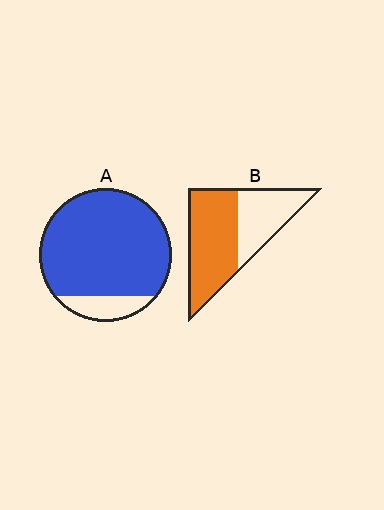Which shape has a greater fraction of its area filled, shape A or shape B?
Shape A.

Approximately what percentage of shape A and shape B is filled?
A is approximately 85% and B is approximately 60%.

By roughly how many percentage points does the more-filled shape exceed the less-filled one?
By roughly 25 percentage points (A over B).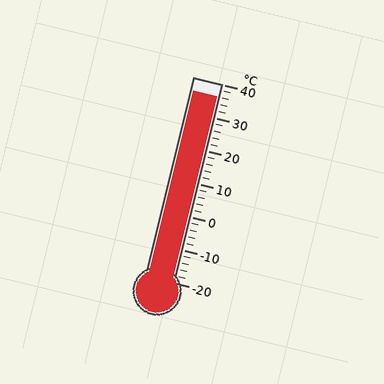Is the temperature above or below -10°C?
The temperature is above -10°C.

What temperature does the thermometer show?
The thermometer shows approximately 36°C.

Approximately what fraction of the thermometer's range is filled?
The thermometer is filled to approximately 95% of its range.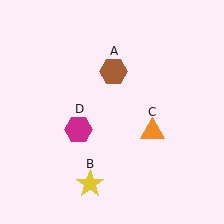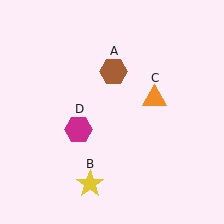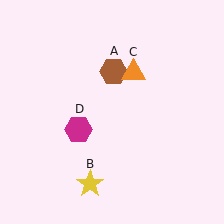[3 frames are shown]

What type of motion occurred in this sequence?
The orange triangle (object C) rotated counterclockwise around the center of the scene.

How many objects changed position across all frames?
1 object changed position: orange triangle (object C).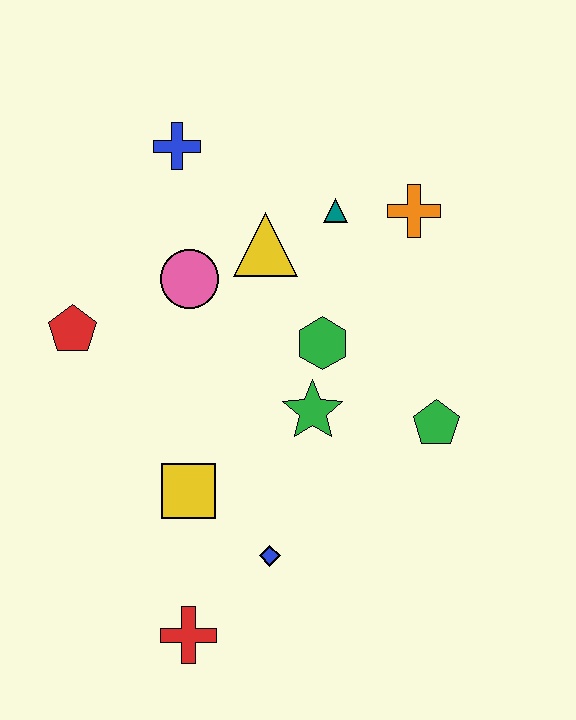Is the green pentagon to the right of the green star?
Yes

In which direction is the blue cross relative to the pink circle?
The blue cross is above the pink circle.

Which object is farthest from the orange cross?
The red cross is farthest from the orange cross.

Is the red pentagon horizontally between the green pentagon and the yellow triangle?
No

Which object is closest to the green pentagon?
The green star is closest to the green pentagon.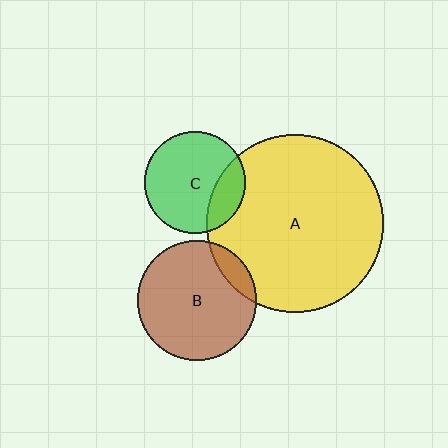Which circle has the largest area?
Circle A (yellow).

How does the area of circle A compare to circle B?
Approximately 2.2 times.